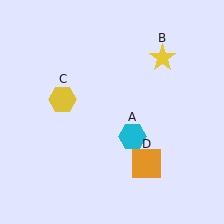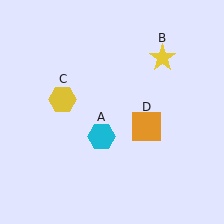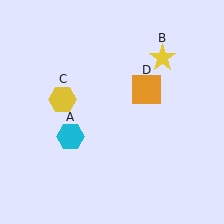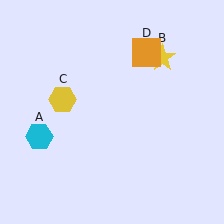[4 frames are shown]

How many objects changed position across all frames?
2 objects changed position: cyan hexagon (object A), orange square (object D).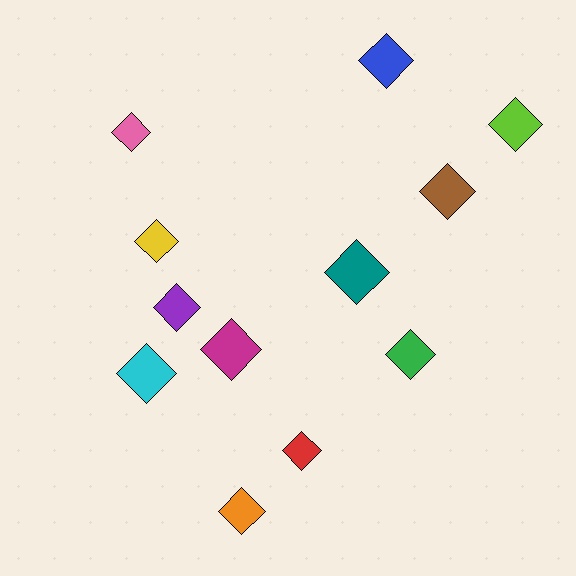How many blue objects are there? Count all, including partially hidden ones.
There is 1 blue object.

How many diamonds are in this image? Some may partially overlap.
There are 12 diamonds.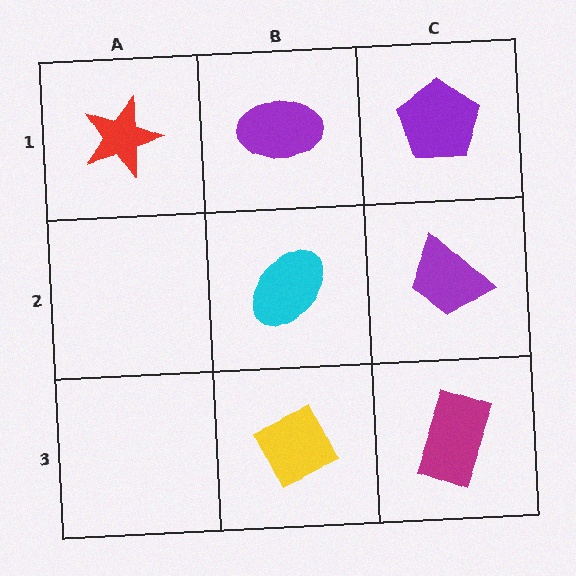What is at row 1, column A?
A red star.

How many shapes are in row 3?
2 shapes.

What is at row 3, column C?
A magenta rectangle.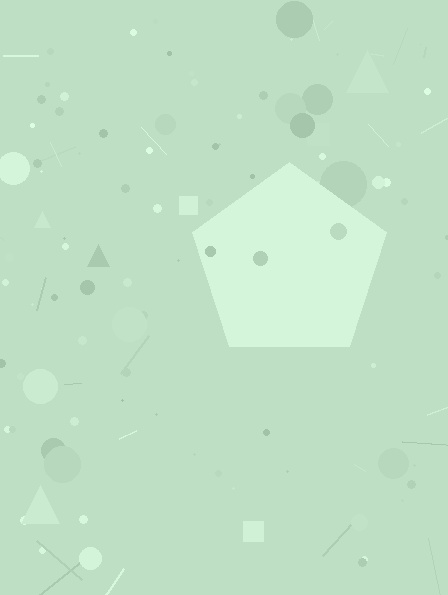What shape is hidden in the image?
A pentagon is hidden in the image.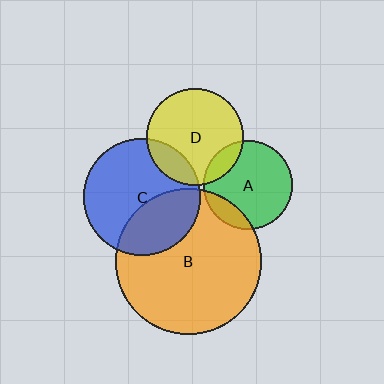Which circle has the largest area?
Circle B (orange).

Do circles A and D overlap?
Yes.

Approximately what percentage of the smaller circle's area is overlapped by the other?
Approximately 15%.